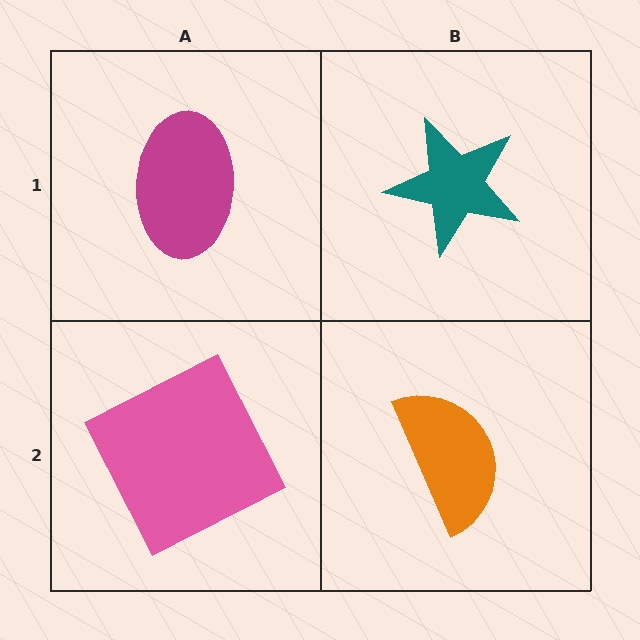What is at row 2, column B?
An orange semicircle.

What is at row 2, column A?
A pink square.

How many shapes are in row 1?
2 shapes.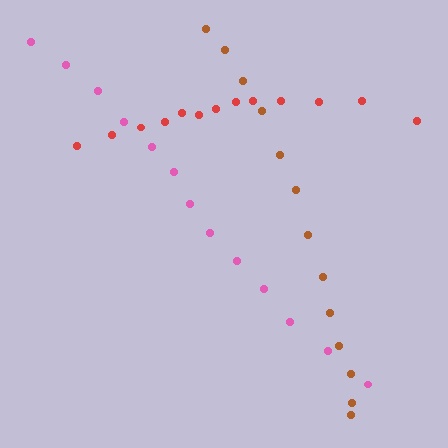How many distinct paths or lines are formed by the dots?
There are 3 distinct paths.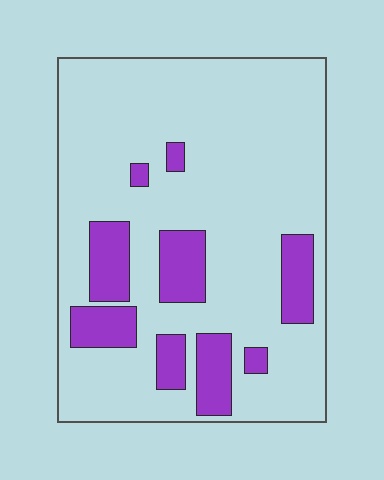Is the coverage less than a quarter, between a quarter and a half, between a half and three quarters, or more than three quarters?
Less than a quarter.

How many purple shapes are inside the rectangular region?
9.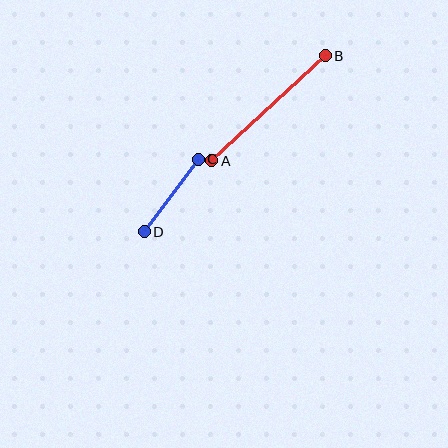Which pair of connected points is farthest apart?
Points A and B are farthest apart.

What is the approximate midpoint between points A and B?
The midpoint is at approximately (269, 108) pixels.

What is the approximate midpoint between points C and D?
The midpoint is at approximately (171, 196) pixels.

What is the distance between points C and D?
The distance is approximately 91 pixels.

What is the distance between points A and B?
The distance is approximately 155 pixels.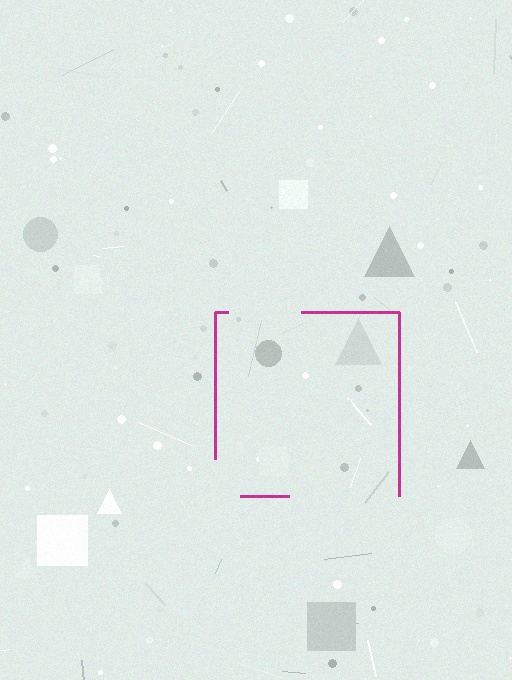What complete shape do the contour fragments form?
The contour fragments form a square.